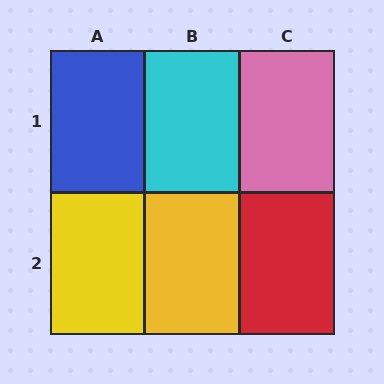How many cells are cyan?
1 cell is cyan.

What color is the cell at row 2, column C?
Red.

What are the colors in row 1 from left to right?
Blue, cyan, pink.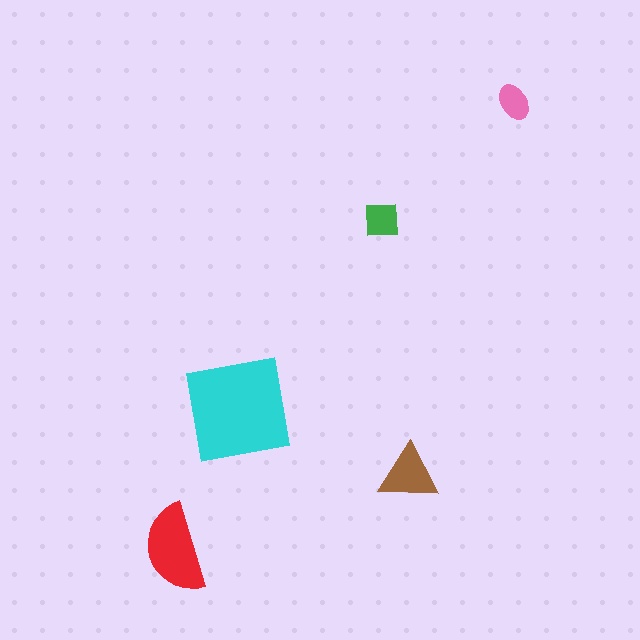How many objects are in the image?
There are 5 objects in the image.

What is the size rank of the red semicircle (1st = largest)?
2nd.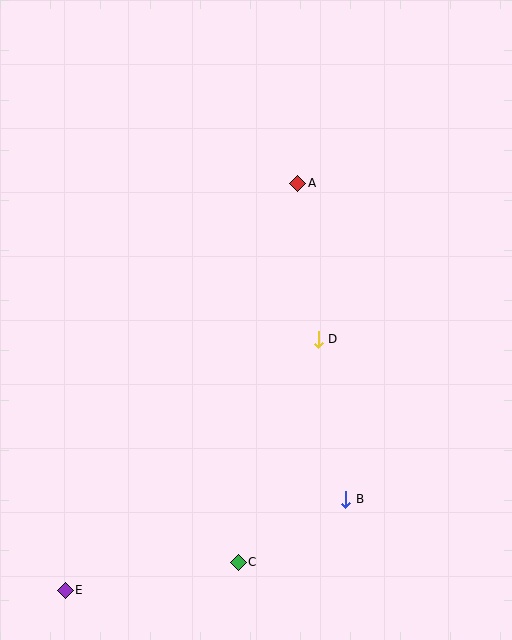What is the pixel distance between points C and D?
The distance between C and D is 237 pixels.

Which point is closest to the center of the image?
Point D at (318, 339) is closest to the center.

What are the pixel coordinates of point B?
Point B is at (346, 500).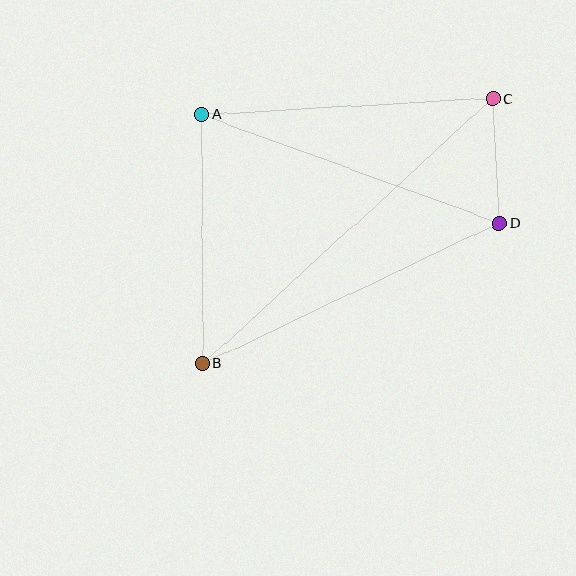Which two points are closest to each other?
Points C and D are closest to each other.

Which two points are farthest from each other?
Points B and C are farthest from each other.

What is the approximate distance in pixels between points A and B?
The distance between A and B is approximately 249 pixels.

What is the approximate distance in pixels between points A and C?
The distance between A and C is approximately 291 pixels.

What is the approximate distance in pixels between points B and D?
The distance between B and D is approximately 328 pixels.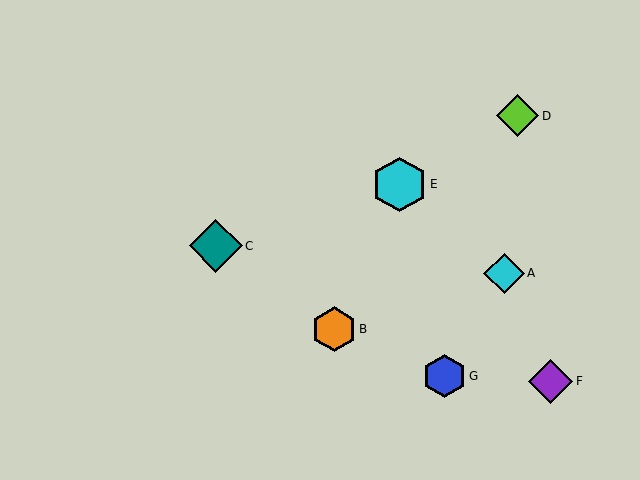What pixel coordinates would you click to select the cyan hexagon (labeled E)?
Click at (400, 184) to select the cyan hexagon E.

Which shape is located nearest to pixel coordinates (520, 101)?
The lime diamond (labeled D) at (517, 116) is nearest to that location.